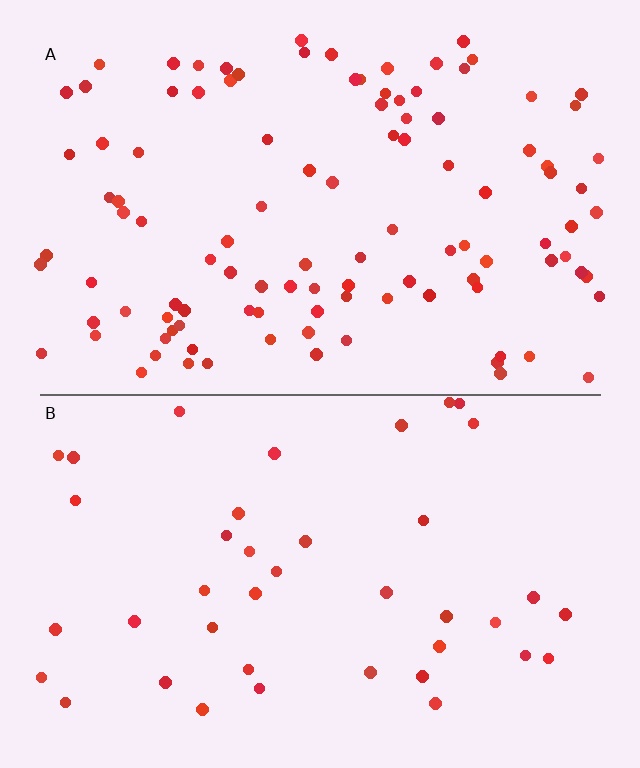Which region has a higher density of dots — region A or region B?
A (the top).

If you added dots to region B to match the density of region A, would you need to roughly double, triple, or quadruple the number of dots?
Approximately triple.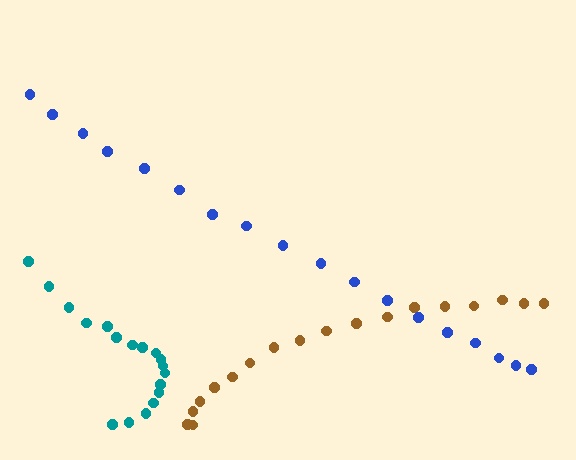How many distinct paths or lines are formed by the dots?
There are 3 distinct paths.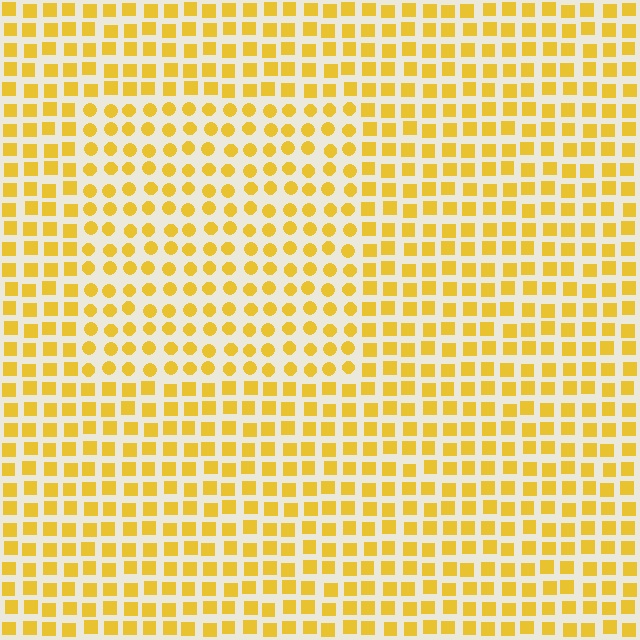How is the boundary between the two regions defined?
The boundary is defined by a change in element shape: circles inside vs. squares outside. All elements share the same color and spacing.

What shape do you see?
I see a rectangle.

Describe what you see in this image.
The image is filled with small yellow elements arranged in a uniform grid. A rectangle-shaped region contains circles, while the surrounding area contains squares. The boundary is defined purely by the change in element shape.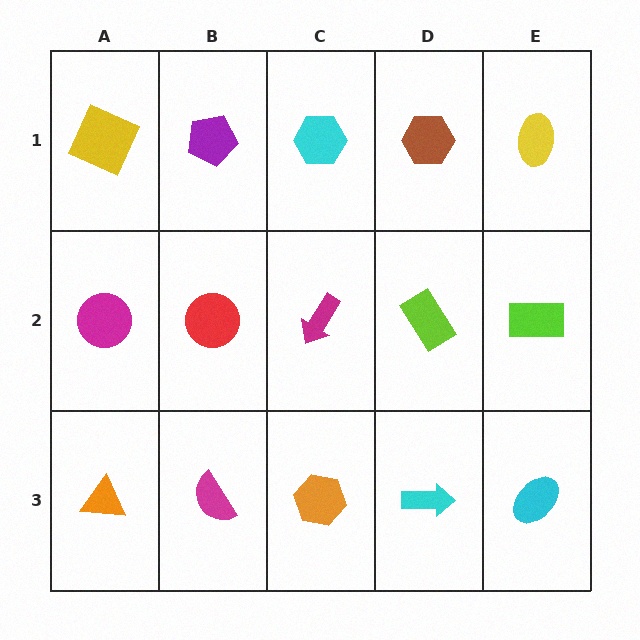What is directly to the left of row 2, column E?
A lime rectangle.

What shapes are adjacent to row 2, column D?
A brown hexagon (row 1, column D), a cyan arrow (row 3, column D), a magenta arrow (row 2, column C), a lime rectangle (row 2, column E).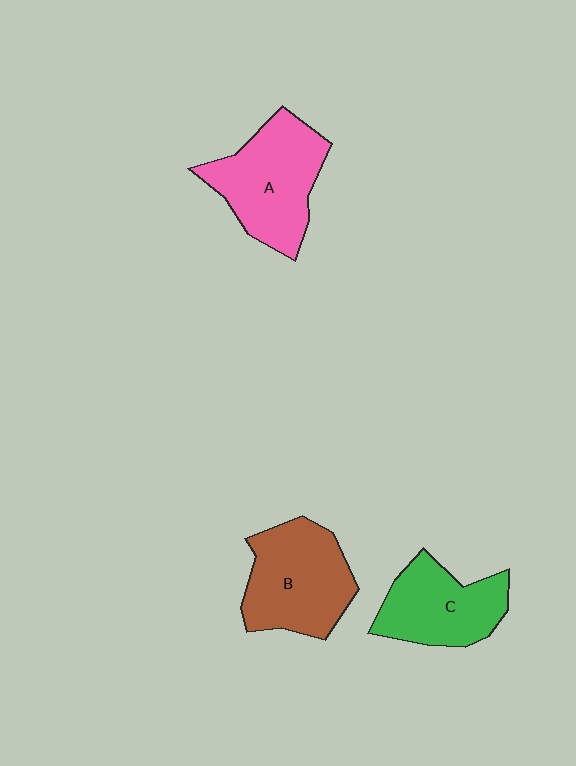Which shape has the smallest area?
Shape C (green).